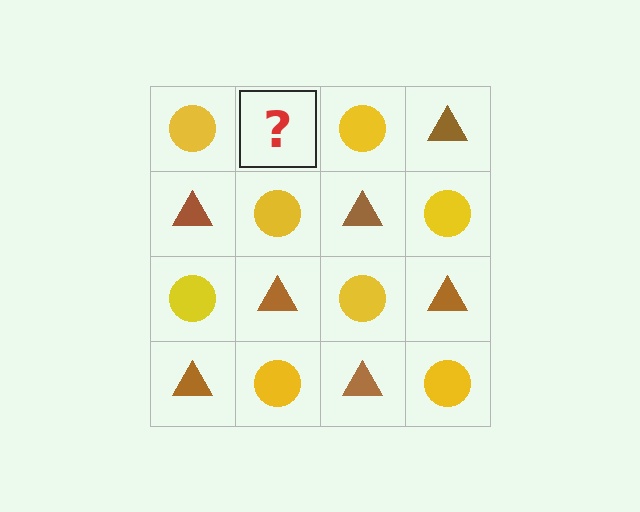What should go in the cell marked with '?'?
The missing cell should contain a brown triangle.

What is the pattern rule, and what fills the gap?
The rule is that it alternates yellow circle and brown triangle in a checkerboard pattern. The gap should be filled with a brown triangle.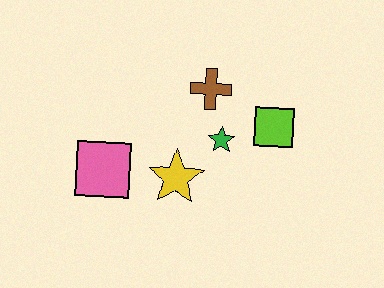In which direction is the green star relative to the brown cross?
The green star is below the brown cross.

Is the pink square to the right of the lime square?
No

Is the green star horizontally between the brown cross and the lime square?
Yes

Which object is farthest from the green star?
The pink square is farthest from the green star.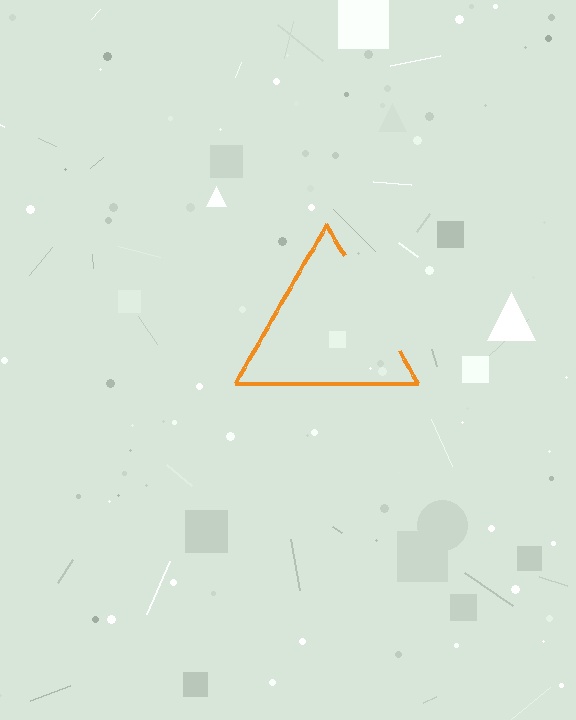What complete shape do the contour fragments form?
The contour fragments form a triangle.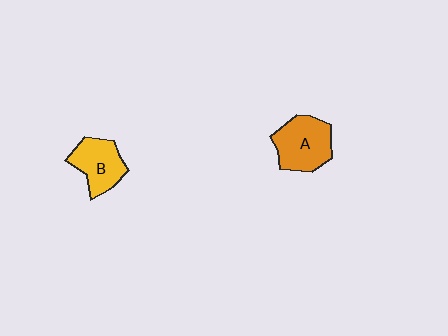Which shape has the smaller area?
Shape B (yellow).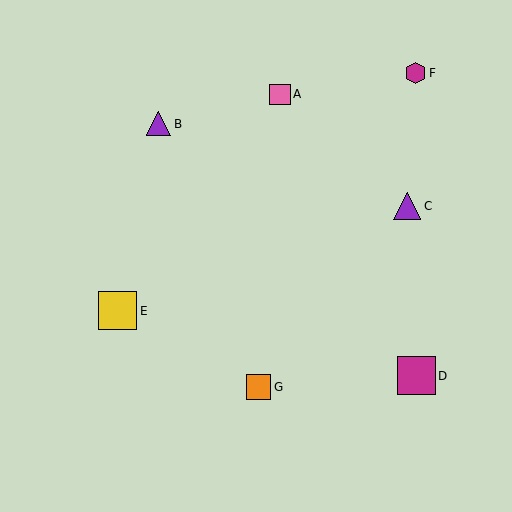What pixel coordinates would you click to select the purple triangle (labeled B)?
Click at (159, 124) to select the purple triangle B.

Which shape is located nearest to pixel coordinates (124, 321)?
The yellow square (labeled E) at (117, 311) is nearest to that location.